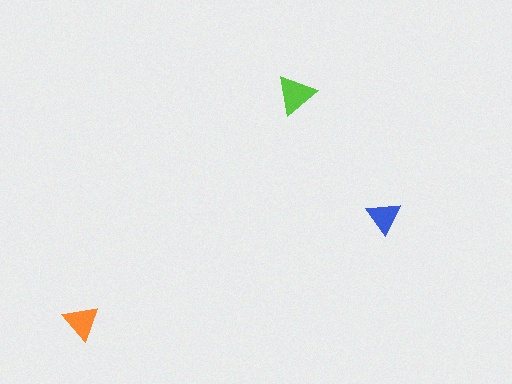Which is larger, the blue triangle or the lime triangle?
The lime one.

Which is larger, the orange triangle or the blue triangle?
The orange one.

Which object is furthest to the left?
The orange triangle is leftmost.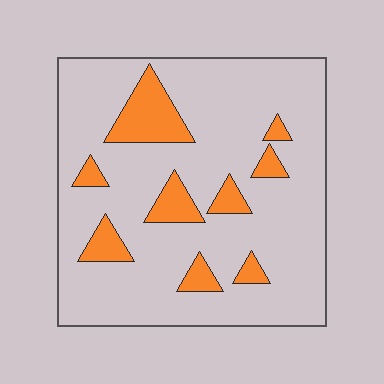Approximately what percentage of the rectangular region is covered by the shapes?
Approximately 15%.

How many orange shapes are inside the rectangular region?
9.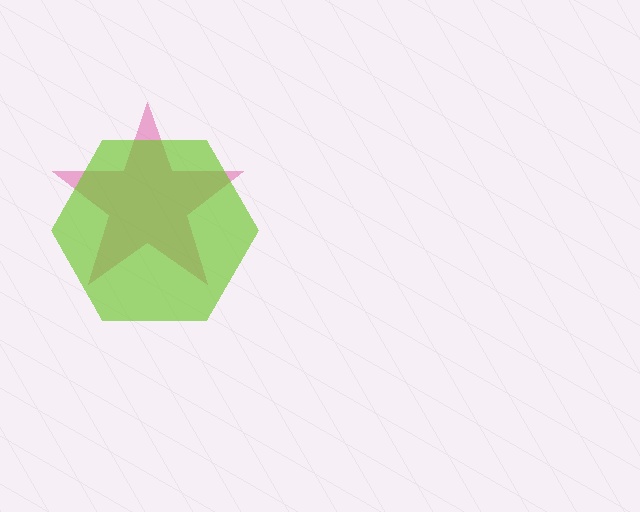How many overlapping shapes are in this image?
There are 2 overlapping shapes in the image.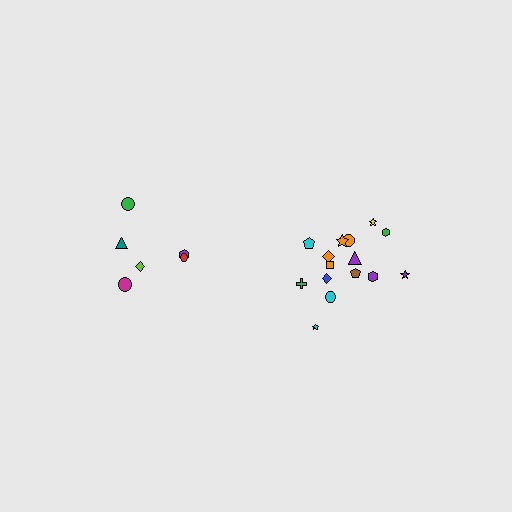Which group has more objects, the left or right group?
The right group.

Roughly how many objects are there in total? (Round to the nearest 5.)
Roughly 20 objects in total.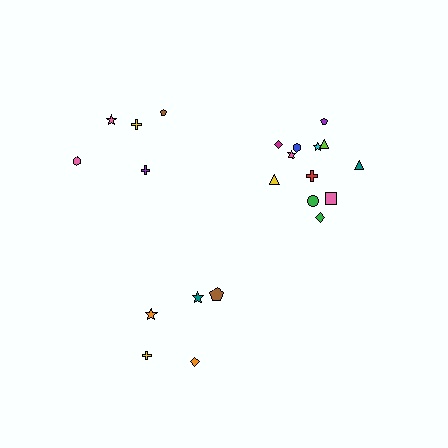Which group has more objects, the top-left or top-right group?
The top-right group.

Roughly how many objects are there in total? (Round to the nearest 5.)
Roughly 20 objects in total.